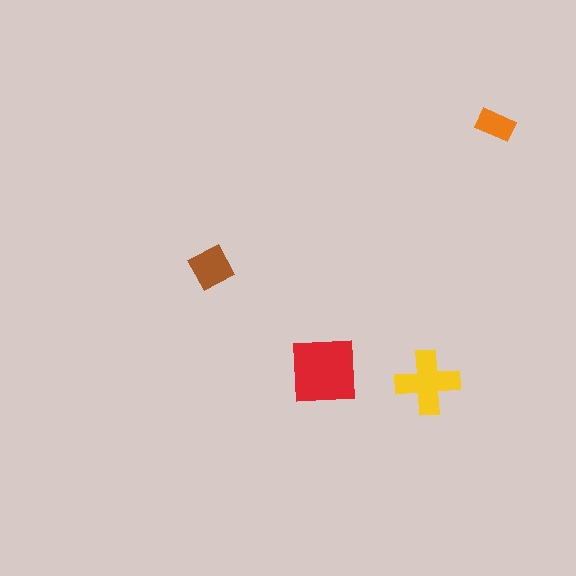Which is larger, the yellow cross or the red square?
The red square.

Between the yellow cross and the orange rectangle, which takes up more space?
The yellow cross.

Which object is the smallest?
The orange rectangle.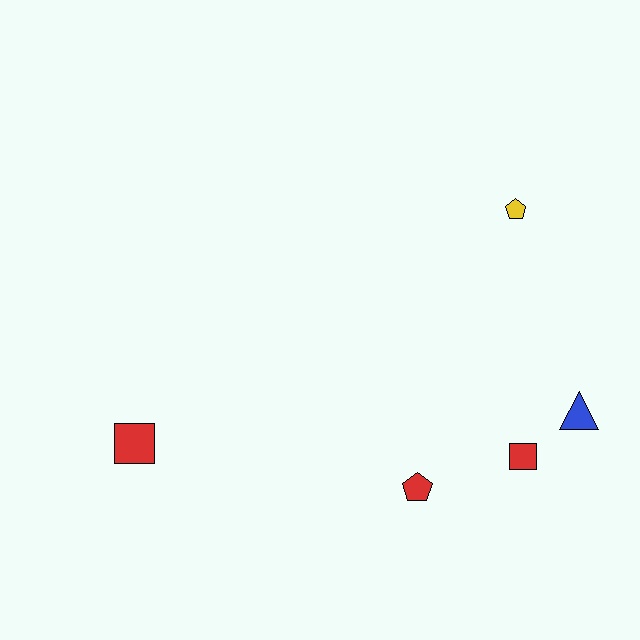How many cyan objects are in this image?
There are no cyan objects.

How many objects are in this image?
There are 5 objects.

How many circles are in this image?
There are no circles.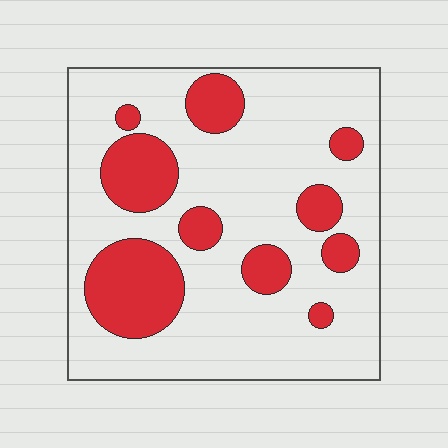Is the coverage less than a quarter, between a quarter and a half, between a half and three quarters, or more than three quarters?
Less than a quarter.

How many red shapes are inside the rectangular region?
10.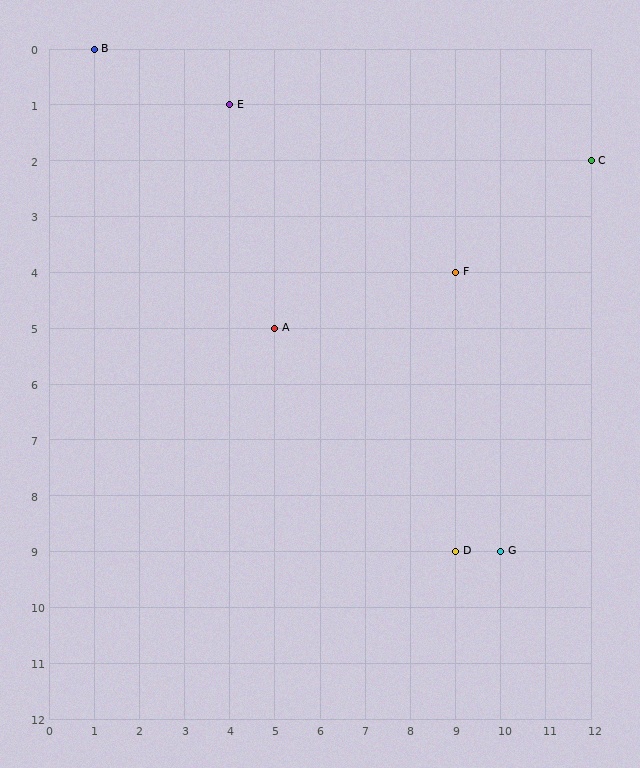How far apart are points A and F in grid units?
Points A and F are 4 columns and 1 row apart (about 4.1 grid units diagonally).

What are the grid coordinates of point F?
Point F is at grid coordinates (9, 4).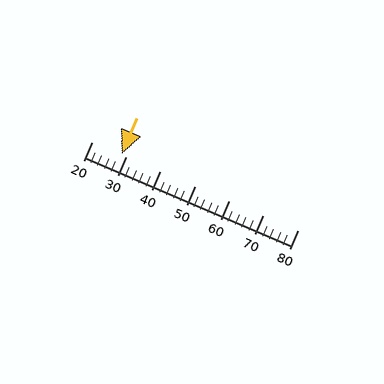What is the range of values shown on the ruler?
The ruler shows values from 20 to 80.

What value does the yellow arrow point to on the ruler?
The yellow arrow points to approximately 29.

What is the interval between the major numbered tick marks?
The major tick marks are spaced 10 units apart.